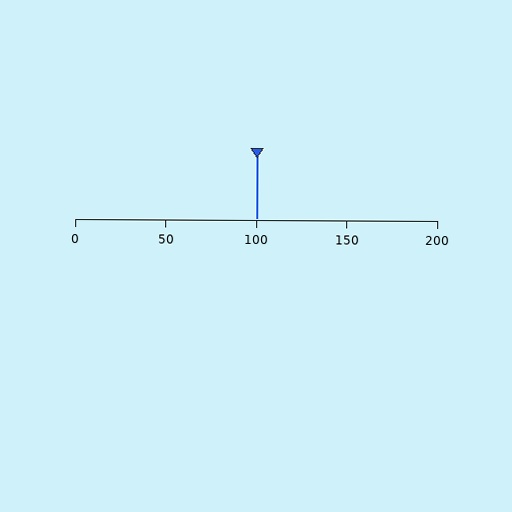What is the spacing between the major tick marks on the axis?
The major ticks are spaced 50 apart.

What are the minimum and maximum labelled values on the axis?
The axis runs from 0 to 200.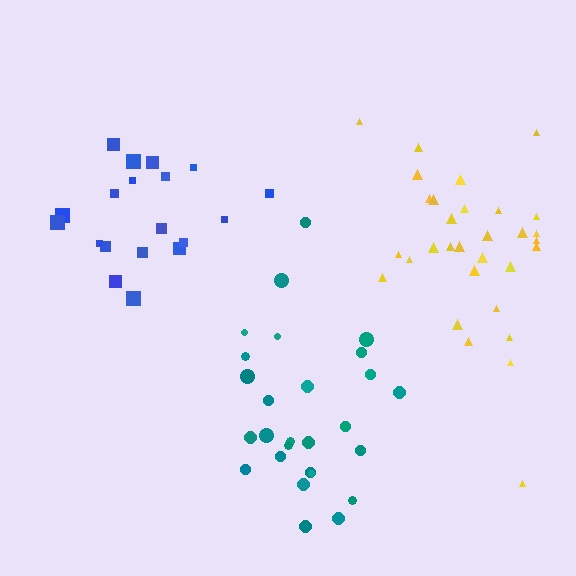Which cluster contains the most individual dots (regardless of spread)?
Yellow (31).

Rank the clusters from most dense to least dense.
blue, teal, yellow.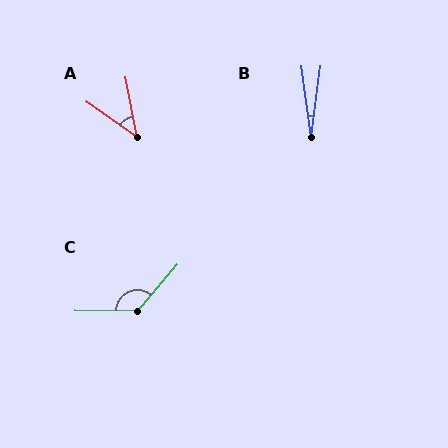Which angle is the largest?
C, at approximately 130 degrees.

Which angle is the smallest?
B, at approximately 15 degrees.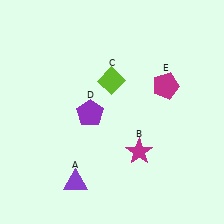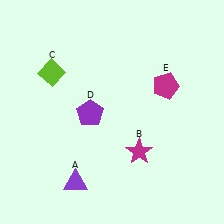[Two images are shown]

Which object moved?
The lime diamond (C) moved left.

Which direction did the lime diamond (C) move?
The lime diamond (C) moved left.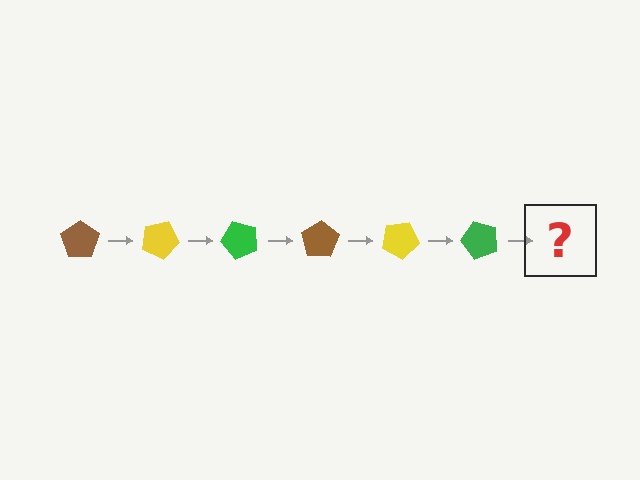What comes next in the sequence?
The next element should be a brown pentagon, rotated 150 degrees from the start.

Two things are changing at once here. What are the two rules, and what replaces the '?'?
The two rules are that it rotates 25 degrees each step and the color cycles through brown, yellow, and green. The '?' should be a brown pentagon, rotated 150 degrees from the start.